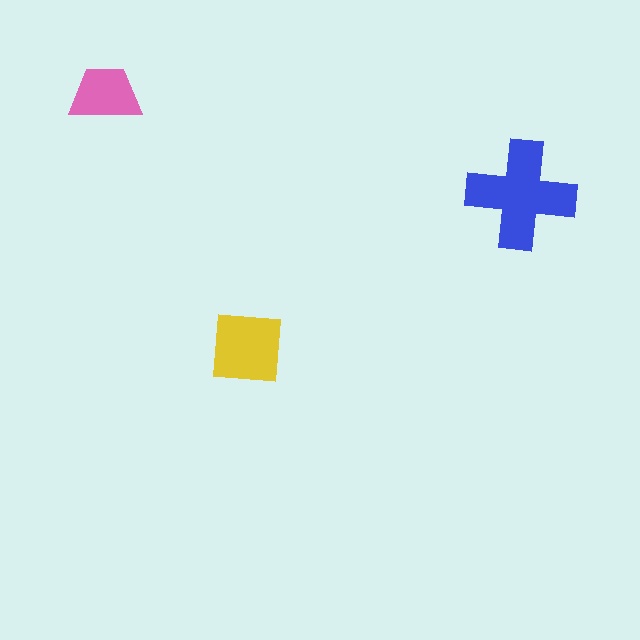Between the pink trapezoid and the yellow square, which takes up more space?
The yellow square.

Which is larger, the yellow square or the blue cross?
The blue cross.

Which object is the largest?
The blue cross.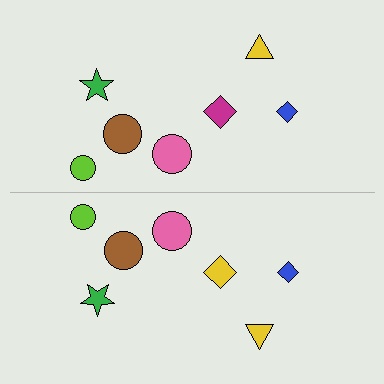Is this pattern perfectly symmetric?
No, the pattern is not perfectly symmetric. The yellow diamond on the bottom side breaks the symmetry — its mirror counterpart is magenta.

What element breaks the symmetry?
The yellow diamond on the bottom side breaks the symmetry — its mirror counterpart is magenta.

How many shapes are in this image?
There are 14 shapes in this image.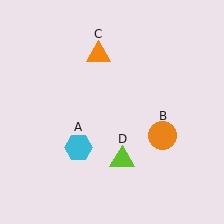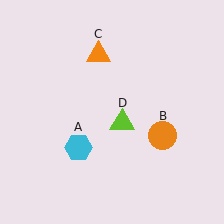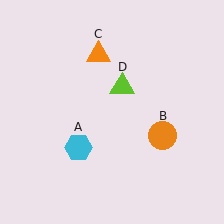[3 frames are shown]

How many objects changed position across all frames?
1 object changed position: lime triangle (object D).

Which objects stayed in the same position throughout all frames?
Cyan hexagon (object A) and orange circle (object B) and orange triangle (object C) remained stationary.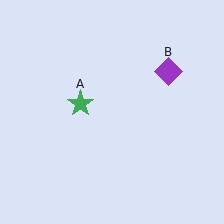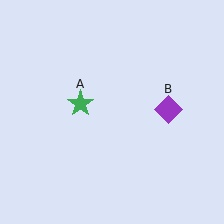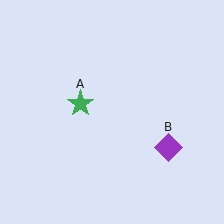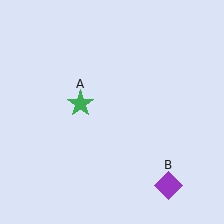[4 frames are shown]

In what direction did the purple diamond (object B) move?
The purple diamond (object B) moved down.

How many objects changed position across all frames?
1 object changed position: purple diamond (object B).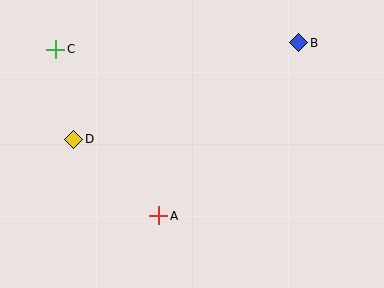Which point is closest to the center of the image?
Point A at (159, 216) is closest to the center.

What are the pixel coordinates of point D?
Point D is at (74, 139).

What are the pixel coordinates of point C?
Point C is at (56, 49).